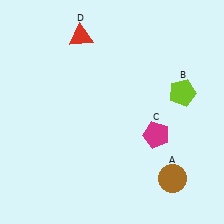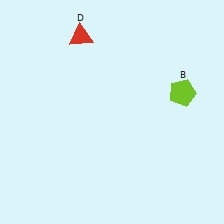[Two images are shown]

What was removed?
The brown circle (A), the magenta pentagon (C) were removed in Image 2.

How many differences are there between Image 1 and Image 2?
There are 2 differences between the two images.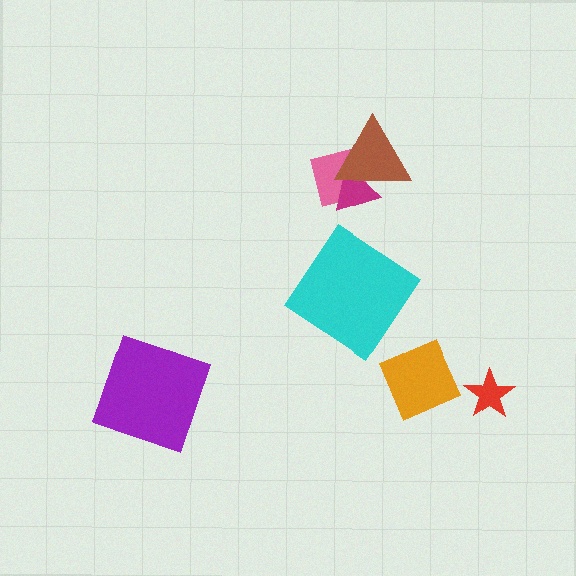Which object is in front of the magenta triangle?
The brown triangle is in front of the magenta triangle.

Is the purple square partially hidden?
No, no other shape covers it.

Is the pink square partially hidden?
Yes, it is partially covered by another shape.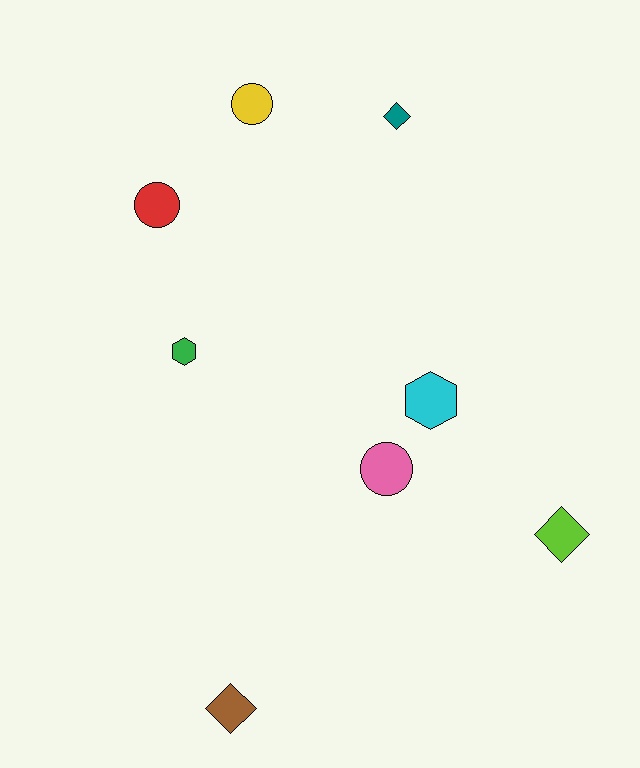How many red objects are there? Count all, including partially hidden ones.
There is 1 red object.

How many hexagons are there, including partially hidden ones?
There are 2 hexagons.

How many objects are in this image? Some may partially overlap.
There are 8 objects.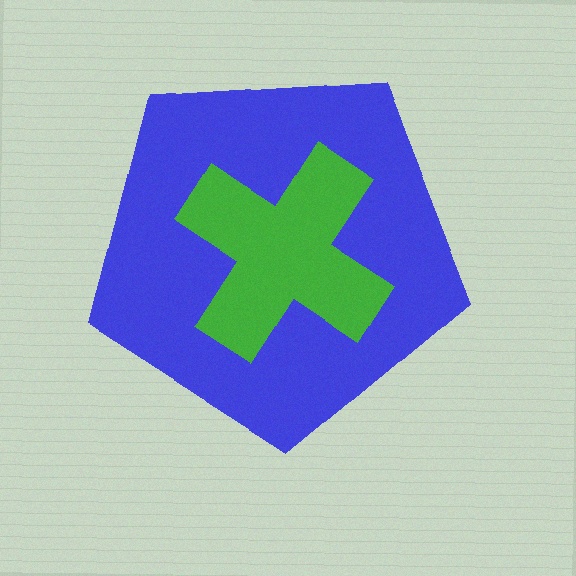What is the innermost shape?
The green cross.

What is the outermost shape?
The blue pentagon.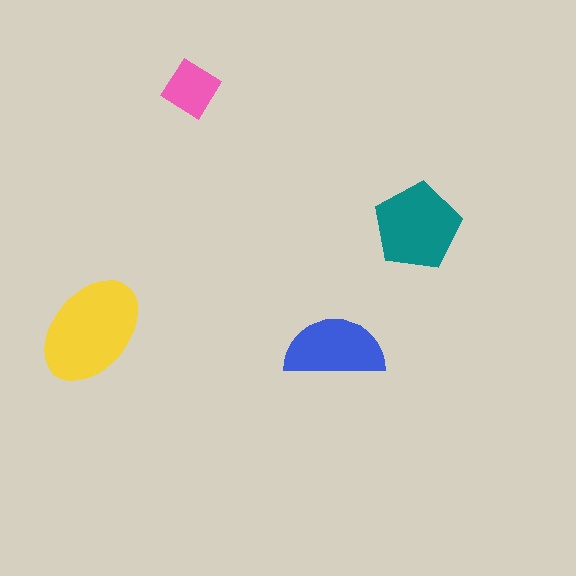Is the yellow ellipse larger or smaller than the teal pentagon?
Larger.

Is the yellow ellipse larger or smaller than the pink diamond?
Larger.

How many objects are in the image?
There are 4 objects in the image.